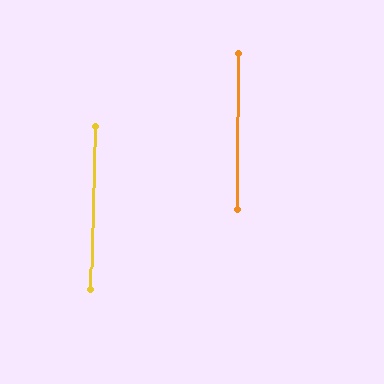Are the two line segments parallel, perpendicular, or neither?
Parallel — their directions differ by only 1.1°.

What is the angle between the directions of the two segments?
Approximately 1 degree.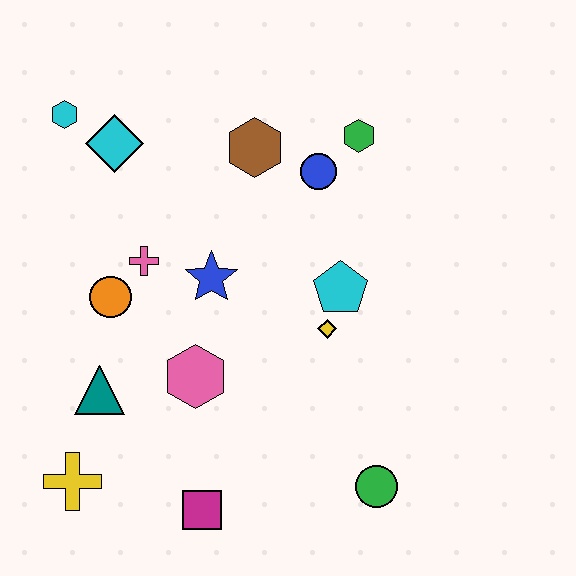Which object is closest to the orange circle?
The pink cross is closest to the orange circle.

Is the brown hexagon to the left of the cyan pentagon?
Yes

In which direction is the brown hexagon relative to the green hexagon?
The brown hexagon is to the left of the green hexagon.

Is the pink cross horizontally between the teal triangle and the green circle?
Yes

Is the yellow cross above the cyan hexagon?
No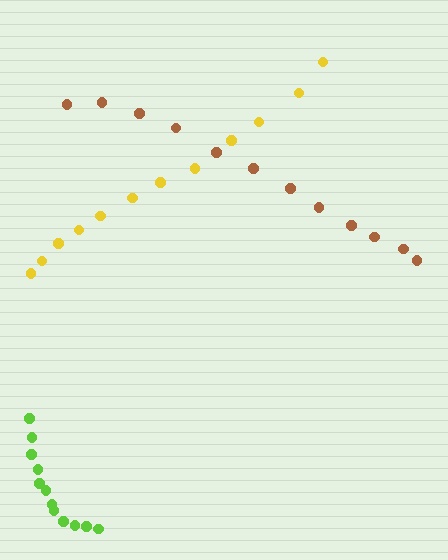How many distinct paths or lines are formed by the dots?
There are 3 distinct paths.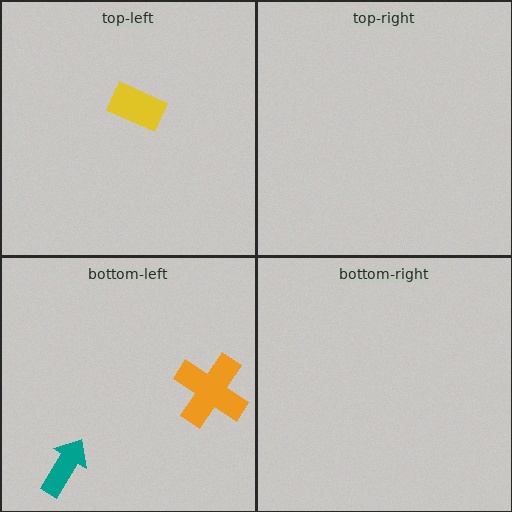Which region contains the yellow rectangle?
The top-left region.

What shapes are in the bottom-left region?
The orange cross, the teal arrow.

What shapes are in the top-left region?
The yellow rectangle.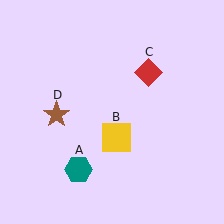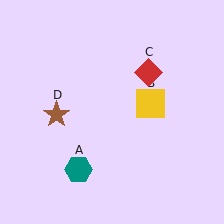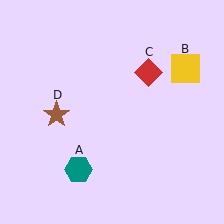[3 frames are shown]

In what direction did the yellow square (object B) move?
The yellow square (object B) moved up and to the right.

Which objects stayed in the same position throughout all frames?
Teal hexagon (object A) and red diamond (object C) and brown star (object D) remained stationary.